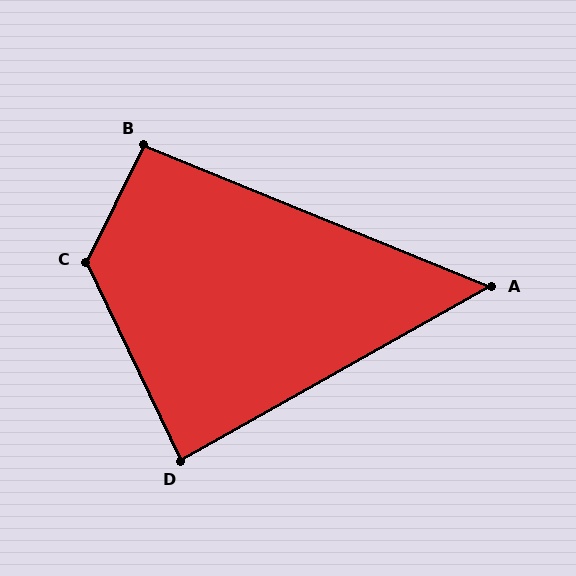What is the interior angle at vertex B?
Approximately 94 degrees (approximately right).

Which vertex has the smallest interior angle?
A, at approximately 52 degrees.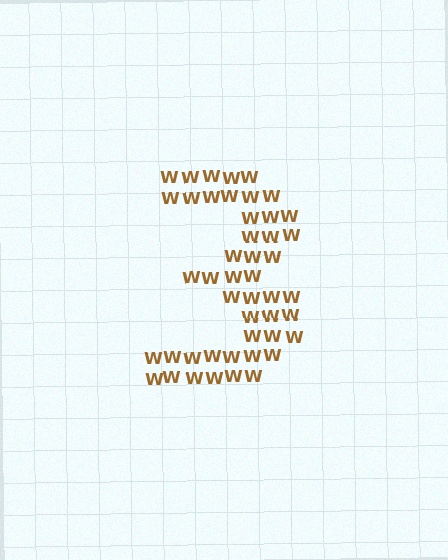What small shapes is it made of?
It is made of small letter W's.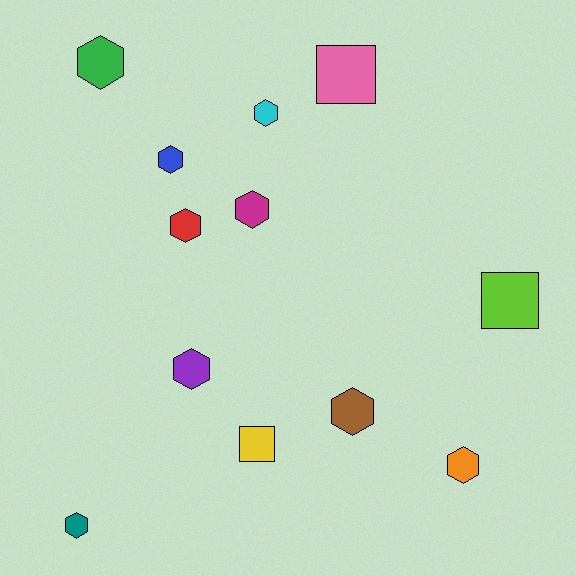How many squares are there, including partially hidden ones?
There are 3 squares.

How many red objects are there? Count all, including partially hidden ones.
There is 1 red object.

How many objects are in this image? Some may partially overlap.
There are 12 objects.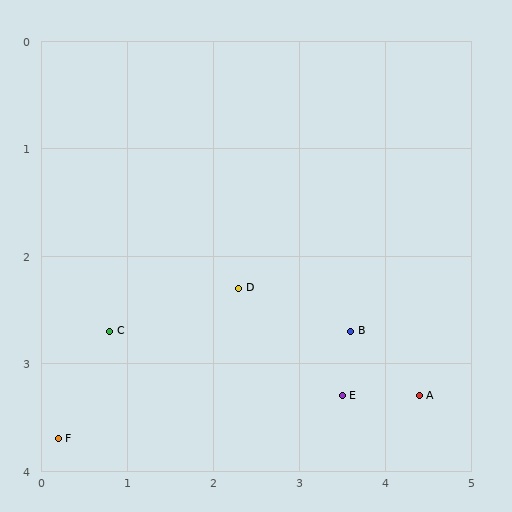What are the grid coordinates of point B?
Point B is at approximately (3.6, 2.7).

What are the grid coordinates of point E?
Point E is at approximately (3.5, 3.3).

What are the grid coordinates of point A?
Point A is at approximately (4.4, 3.3).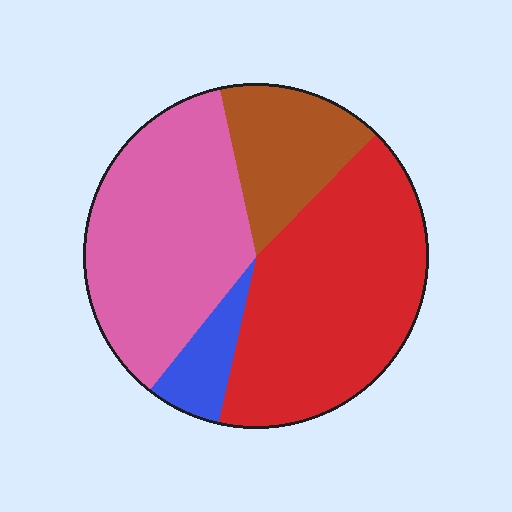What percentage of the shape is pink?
Pink takes up between a third and a half of the shape.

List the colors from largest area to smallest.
From largest to smallest: red, pink, brown, blue.